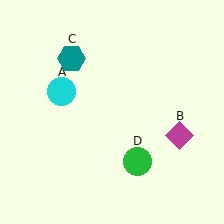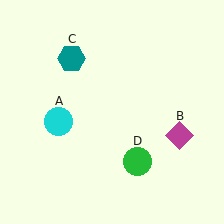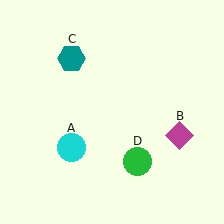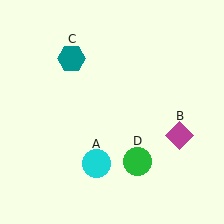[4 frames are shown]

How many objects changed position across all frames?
1 object changed position: cyan circle (object A).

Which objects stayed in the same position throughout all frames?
Magenta diamond (object B) and teal hexagon (object C) and green circle (object D) remained stationary.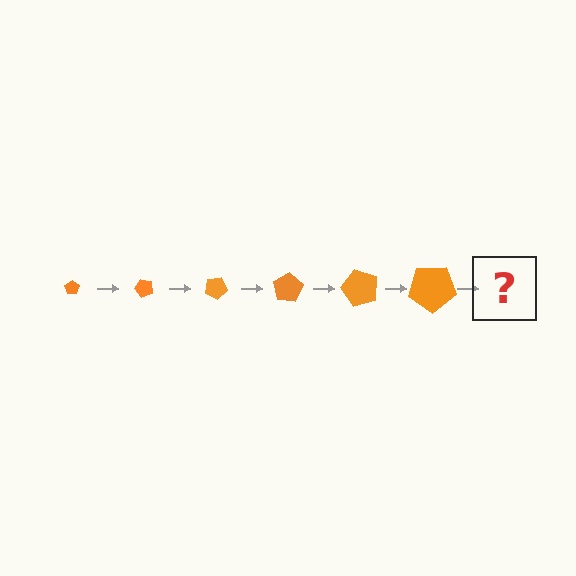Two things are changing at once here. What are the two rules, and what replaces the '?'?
The two rules are that the pentagon grows larger each step and it rotates 50 degrees each step. The '?' should be a pentagon, larger than the previous one and rotated 300 degrees from the start.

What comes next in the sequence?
The next element should be a pentagon, larger than the previous one and rotated 300 degrees from the start.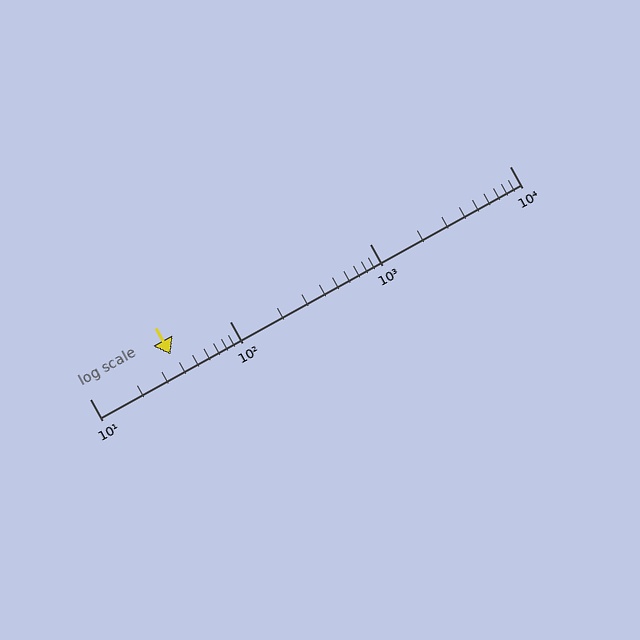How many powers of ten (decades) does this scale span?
The scale spans 3 decades, from 10 to 10000.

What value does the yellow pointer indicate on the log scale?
The pointer indicates approximately 38.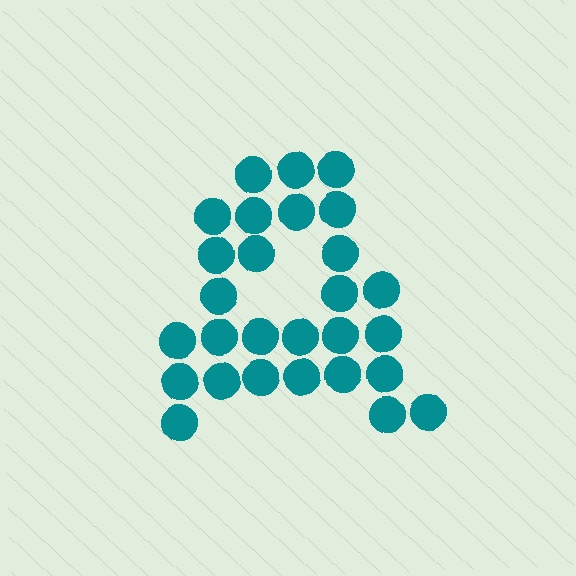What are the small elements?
The small elements are circles.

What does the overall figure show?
The overall figure shows the letter A.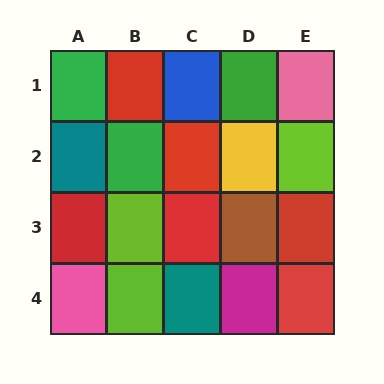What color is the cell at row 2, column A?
Teal.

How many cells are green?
3 cells are green.